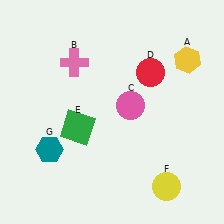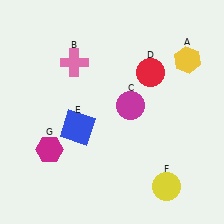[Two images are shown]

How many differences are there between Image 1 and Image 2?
There are 3 differences between the two images.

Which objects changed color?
C changed from pink to magenta. E changed from green to blue. G changed from teal to magenta.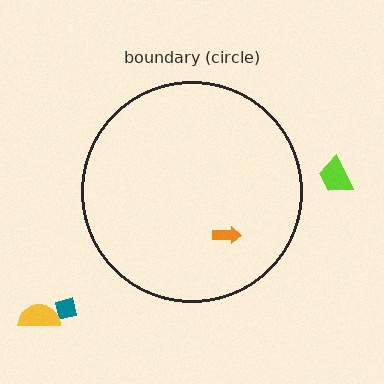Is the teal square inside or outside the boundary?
Outside.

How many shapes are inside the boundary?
1 inside, 3 outside.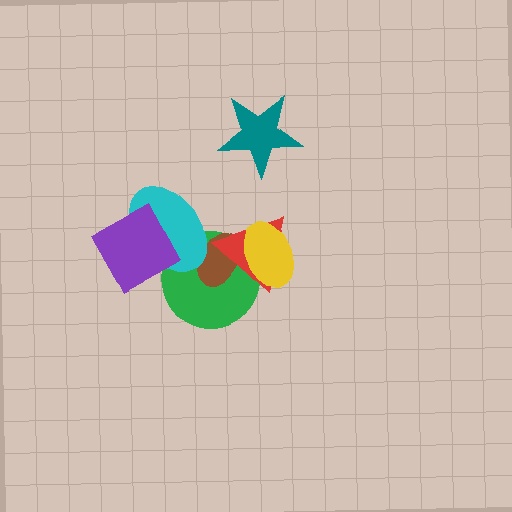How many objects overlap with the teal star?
0 objects overlap with the teal star.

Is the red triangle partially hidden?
Yes, it is partially covered by another shape.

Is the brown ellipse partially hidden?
Yes, it is partially covered by another shape.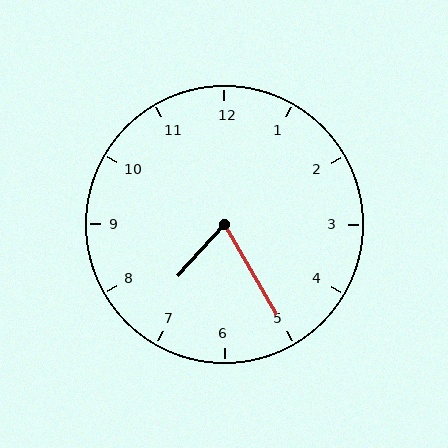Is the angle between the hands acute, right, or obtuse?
It is acute.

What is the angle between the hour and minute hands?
Approximately 72 degrees.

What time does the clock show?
7:25.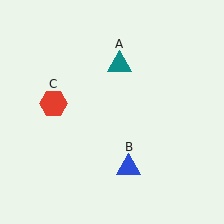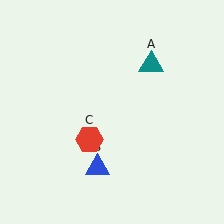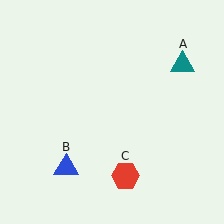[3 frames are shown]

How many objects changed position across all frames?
3 objects changed position: teal triangle (object A), blue triangle (object B), red hexagon (object C).